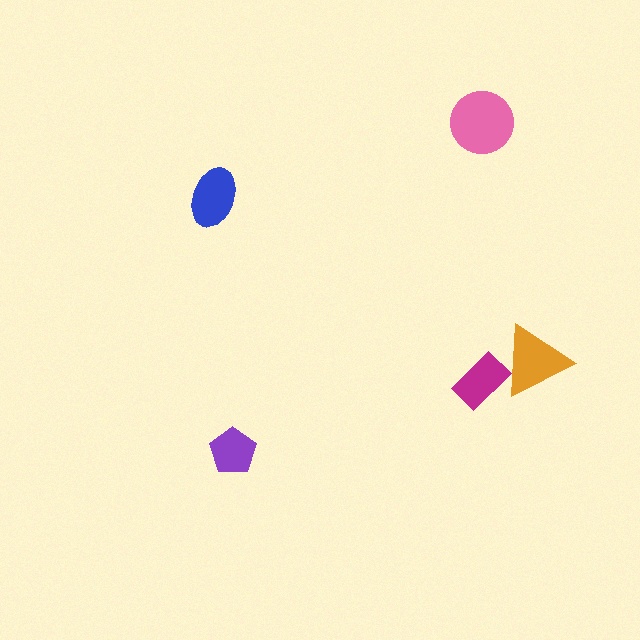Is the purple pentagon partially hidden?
No, no other shape covers it.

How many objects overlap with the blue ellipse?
0 objects overlap with the blue ellipse.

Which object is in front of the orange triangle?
The magenta rectangle is in front of the orange triangle.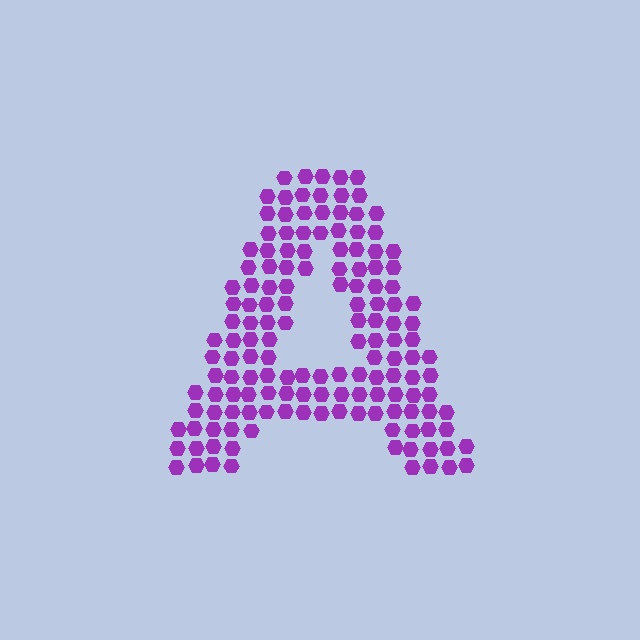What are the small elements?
The small elements are hexagons.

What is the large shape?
The large shape is the letter A.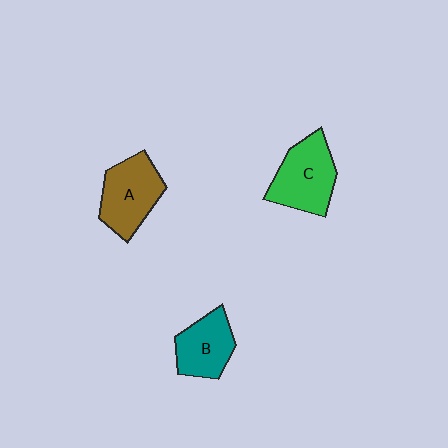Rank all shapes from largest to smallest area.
From largest to smallest: C (green), A (brown), B (teal).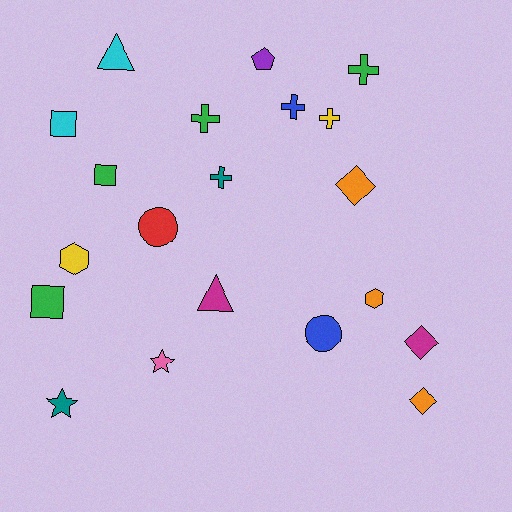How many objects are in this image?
There are 20 objects.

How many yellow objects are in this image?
There are 2 yellow objects.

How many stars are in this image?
There are 2 stars.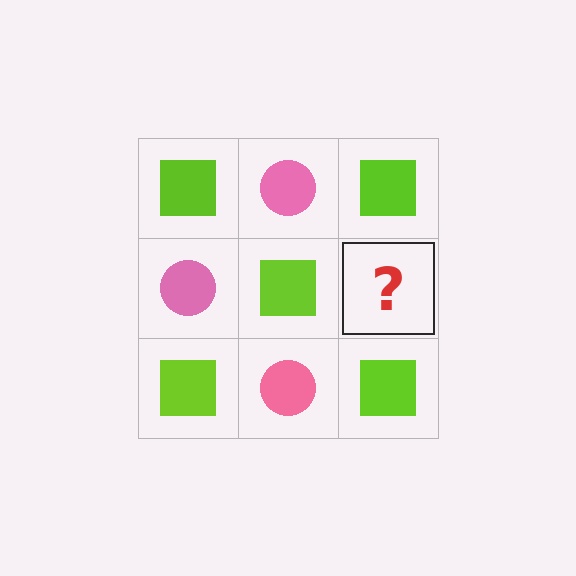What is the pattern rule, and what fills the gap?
The rule is that it alternates lime square and pink circle in a checkerboard pattern. The gap should be filled with a pink circle.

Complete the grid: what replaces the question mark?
The question mark should be replaced with a pink circle.